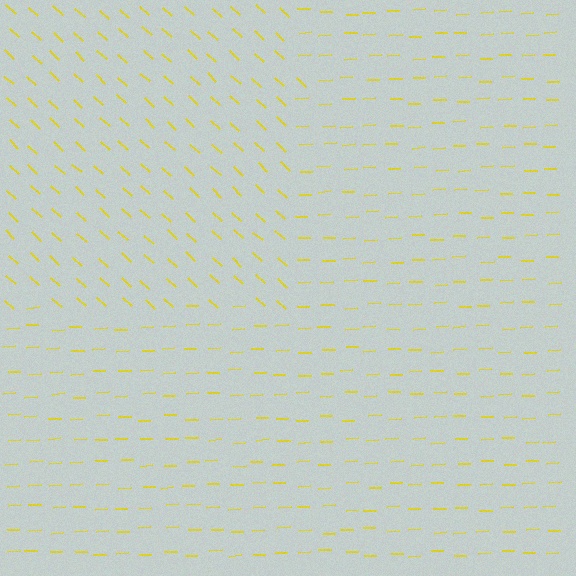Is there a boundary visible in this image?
Yes, there is a texture boundary formed by a change in line orientation.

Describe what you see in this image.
The image is filled with small yellow line segments. A rectangle region in the image has lines oriented differently from the surrounding lines, creating a visible texture boundary.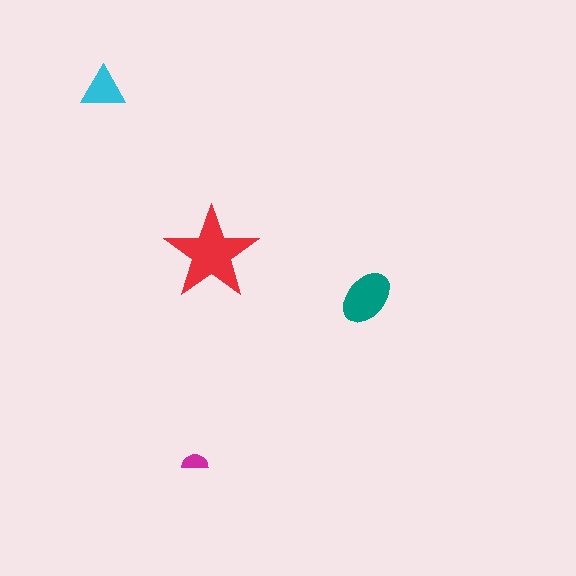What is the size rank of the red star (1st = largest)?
1st.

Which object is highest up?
The cyan triangle is topmost.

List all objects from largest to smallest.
The red star, the teal ellipse, the cyan triangle, the magenta semicircle.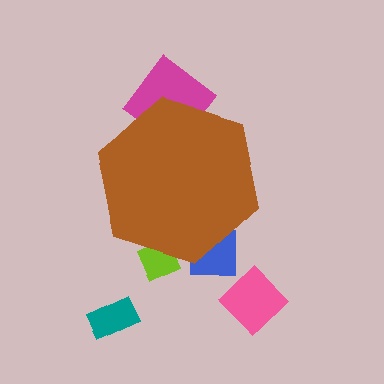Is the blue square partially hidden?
Yes, the blue square is partially hidden behind the brown hexagon.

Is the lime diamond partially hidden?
Yes, the lime diamond is partially hidden behind the brown hexagon.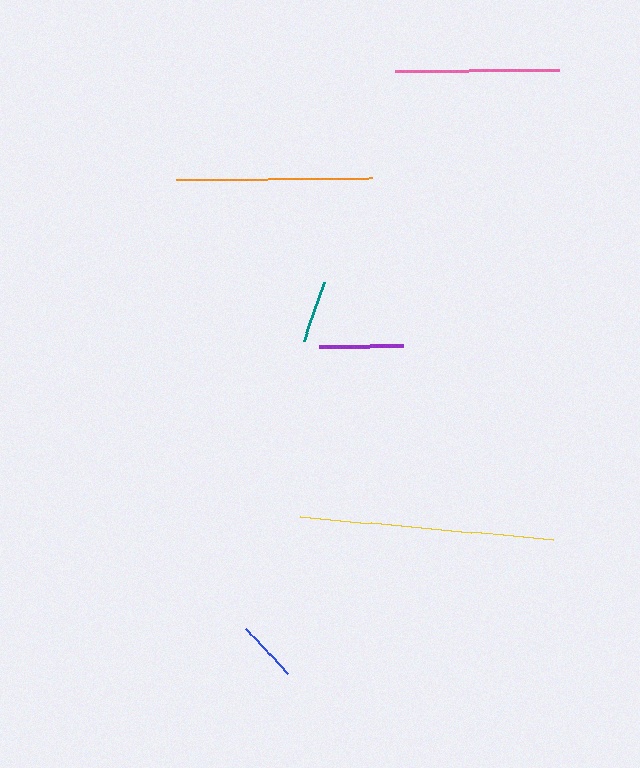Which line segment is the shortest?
The blue line is the shortest at approximately 61 pixels.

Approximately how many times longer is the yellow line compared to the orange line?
The yellow line is approximately 1.3 times the length of the orange line.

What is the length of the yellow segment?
The yellow segment is approximately 253 pixels long.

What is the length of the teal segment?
The teal segment is approximately 62 pixels long.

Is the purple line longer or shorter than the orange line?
The orange line is longer than the purple line.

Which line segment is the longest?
The yellow line is the longest at approximately 253 pixels.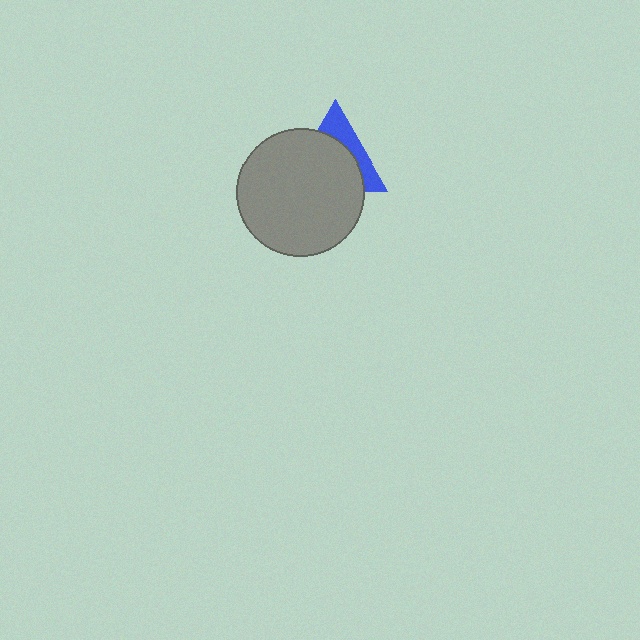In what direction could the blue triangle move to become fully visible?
The blue triangle could move up. That would shift it out from behind the gray circle entirely.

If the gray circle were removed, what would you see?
You would see the complete blue triangle.